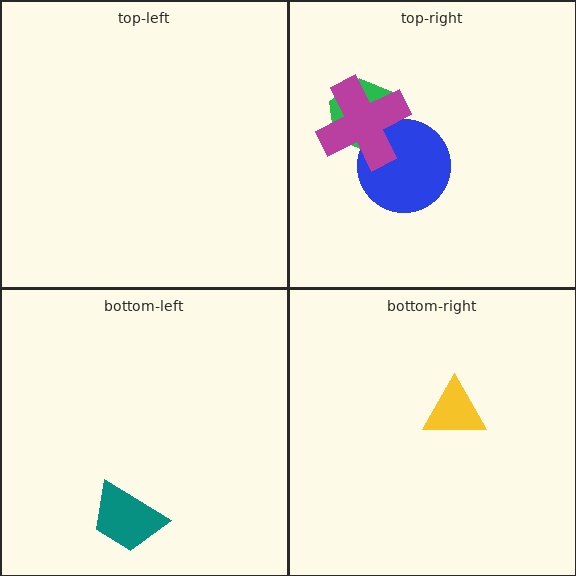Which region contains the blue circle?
The top-right region.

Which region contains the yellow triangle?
The bottom-right region.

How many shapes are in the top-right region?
3.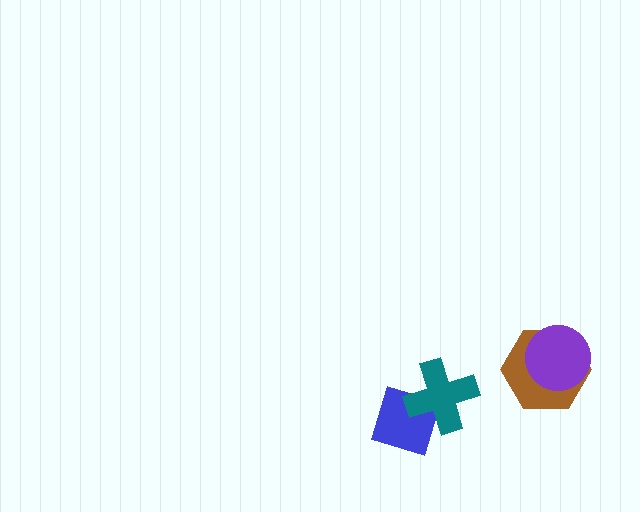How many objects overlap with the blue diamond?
1 object overlaps with the blue diamond.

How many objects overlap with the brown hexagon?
1 object overlaps with the brown hexagon.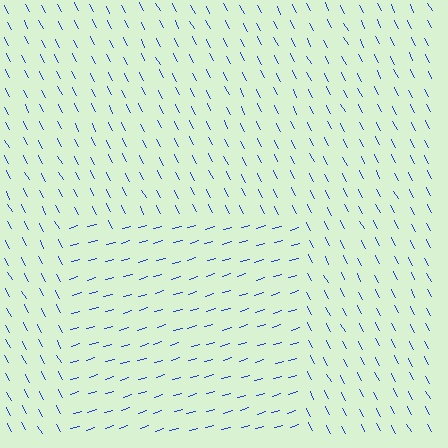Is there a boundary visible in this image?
Yes, there is a texture boundary formed by a change in line orientation.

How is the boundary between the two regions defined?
The boundary is defined purely by a change in line orientation (approximately 79 degrees difference). All lines are the same color and thickness.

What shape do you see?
I see a rectangle.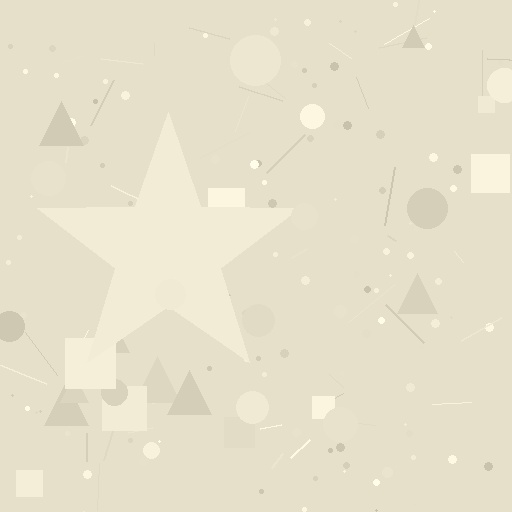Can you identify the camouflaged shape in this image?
The camouflaged shape is a star.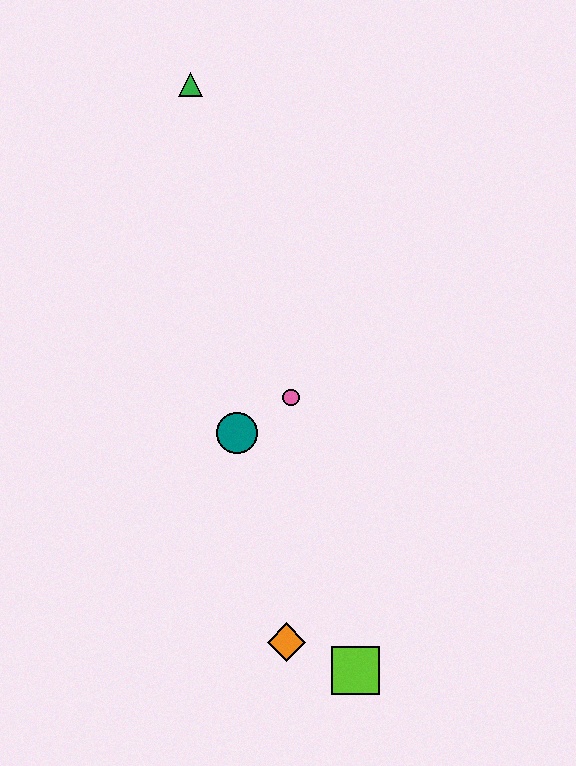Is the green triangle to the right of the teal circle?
No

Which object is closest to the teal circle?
The pink circle is closest to the teal circle.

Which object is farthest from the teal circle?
The green triangle is farthest from the teal circle.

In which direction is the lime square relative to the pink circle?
The lime square is below the pink circle.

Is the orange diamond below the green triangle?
Yes